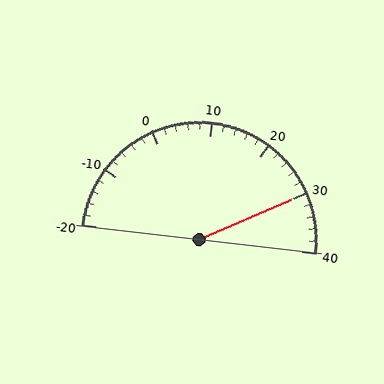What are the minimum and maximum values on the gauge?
The gauge ranges from -20 to 40.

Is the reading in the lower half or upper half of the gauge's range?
The reading is in the upper half of the range (-20 to 40).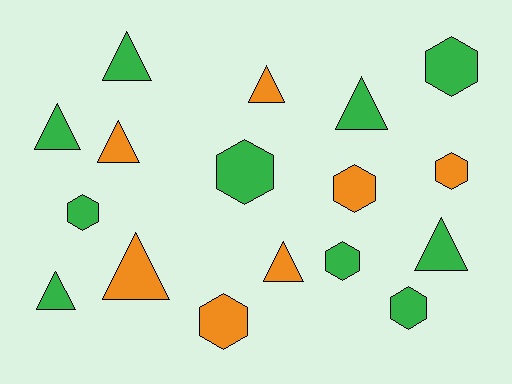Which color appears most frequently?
Green, with 10 objects.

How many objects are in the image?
There are 17 objects.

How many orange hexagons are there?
There are 3 orange hexagons.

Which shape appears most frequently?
Triangle, with 9 objects.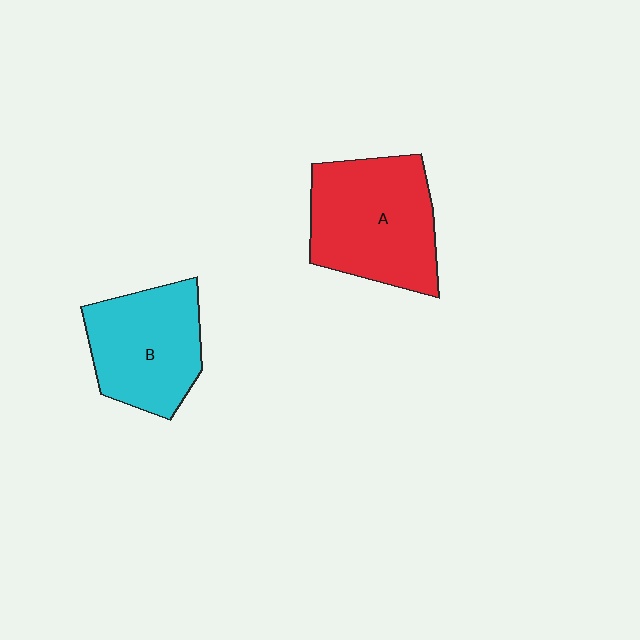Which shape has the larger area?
Shape A (red).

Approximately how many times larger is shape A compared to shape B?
Approximately 1.2 times.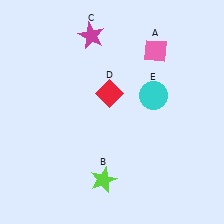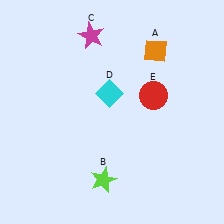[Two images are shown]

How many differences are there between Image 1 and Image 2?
There are 3 differences between the two images.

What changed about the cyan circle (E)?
In Image 1, E is cyan. In Image 2, it changed to red.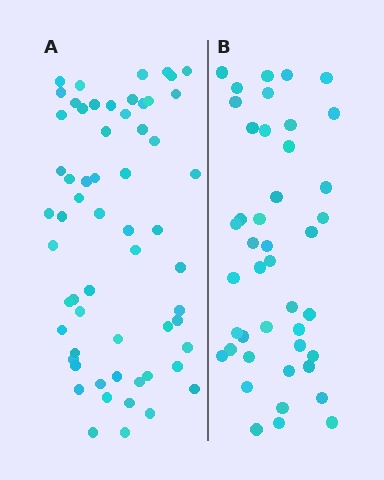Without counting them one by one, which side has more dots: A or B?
Region A (the left region) has more dots.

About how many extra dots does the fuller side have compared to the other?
Region A has approximately 15 more dots than region B.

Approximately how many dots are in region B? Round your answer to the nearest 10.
About 40 dots. (The exact count is 43, which rounds to 40.)